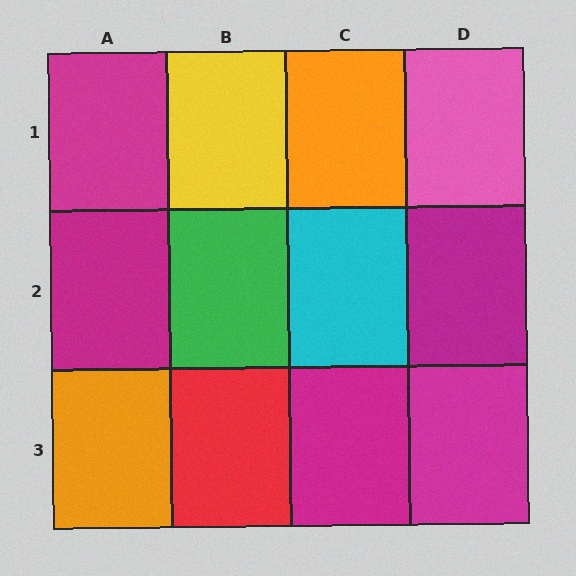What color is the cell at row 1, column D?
Pink.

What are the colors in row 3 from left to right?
Orange, red, magenta, magenta.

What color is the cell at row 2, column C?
Cyan.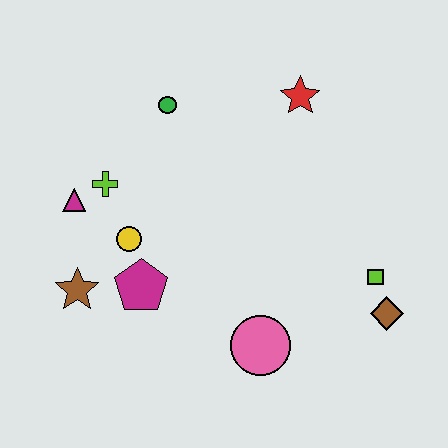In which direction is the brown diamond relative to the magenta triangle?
The brown diamond is to the right of the magenta triangle.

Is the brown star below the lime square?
Yes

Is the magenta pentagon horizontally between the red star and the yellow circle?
Yes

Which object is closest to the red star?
The green circle is closest to the red star.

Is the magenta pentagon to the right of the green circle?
No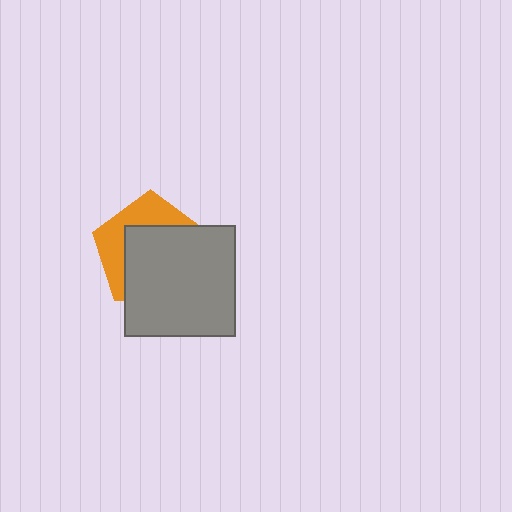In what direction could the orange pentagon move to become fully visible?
The orange pentagon could move toward the upper-left. That would shift it out from behind the gray square entirely.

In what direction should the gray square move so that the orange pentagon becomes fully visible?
The gray square should move toward the lower-right. That is the shortest direction to clear the overlap and leave the orange pentagon fully visible.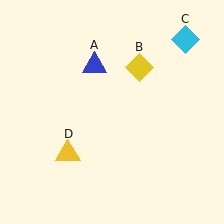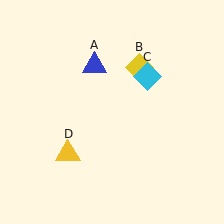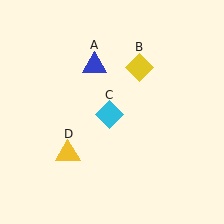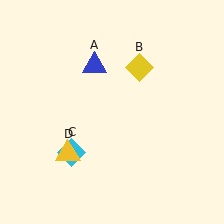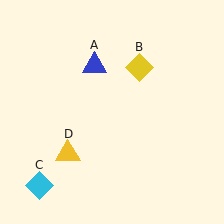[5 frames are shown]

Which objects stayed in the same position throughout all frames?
Blue triangle (object A) and yellow diamond (object B) and yellow triangle (object D) remained stationary.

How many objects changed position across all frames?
1 object changed position: cyan diamond (object C).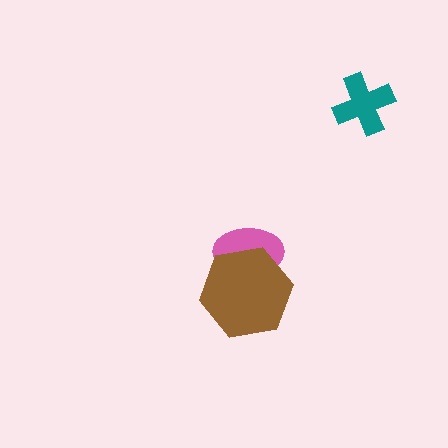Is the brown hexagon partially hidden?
No, no other shape covers it.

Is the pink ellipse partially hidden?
Yes, it is partially covered by another shape.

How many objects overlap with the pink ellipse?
1 object overlaps with the pink ellipse.